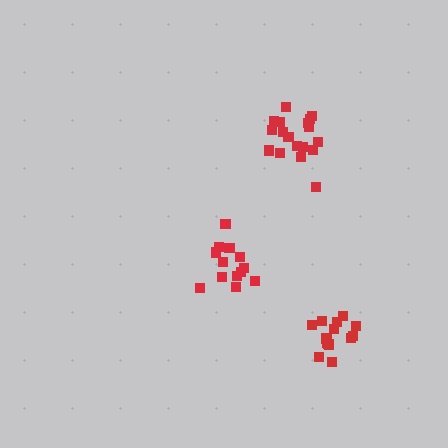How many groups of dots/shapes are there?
There are 3 groups.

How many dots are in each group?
Group 1: 13 dots, Group 2: 18 dots, Group 3: 14 dots (45 total).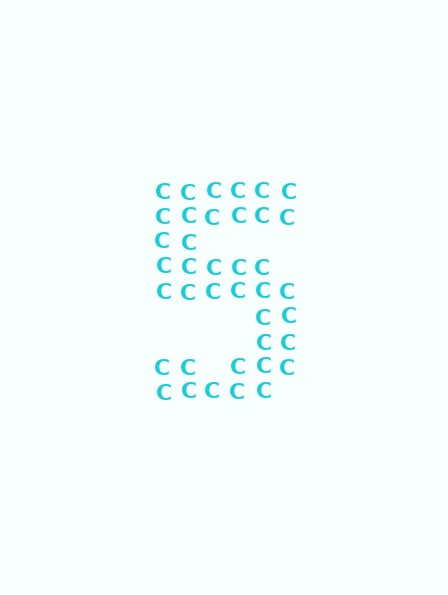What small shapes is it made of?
It is made of small letter C's.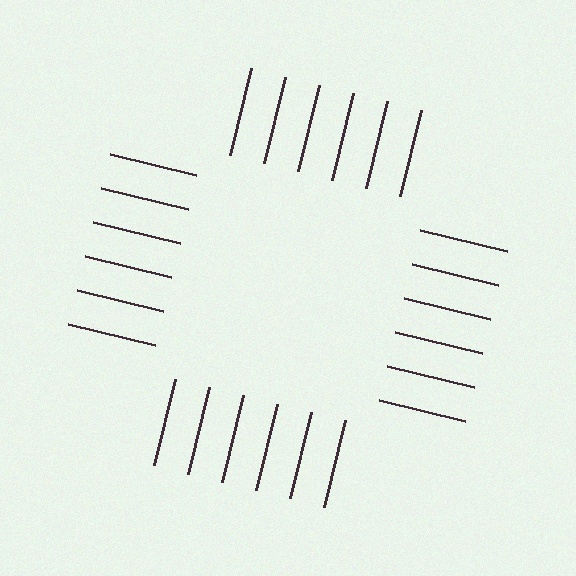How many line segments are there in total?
24 — 6 along each of the 4 edges.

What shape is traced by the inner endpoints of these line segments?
An illusory square — the line segments terminate on its edges but no continuous stroke is drawn.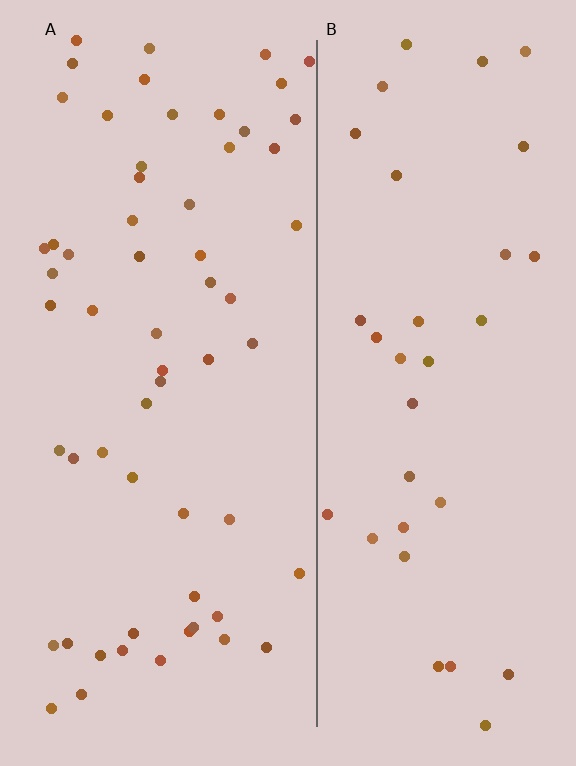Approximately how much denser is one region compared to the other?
Approximately 1.7× — region A over region B.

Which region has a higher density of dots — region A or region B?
A (the left).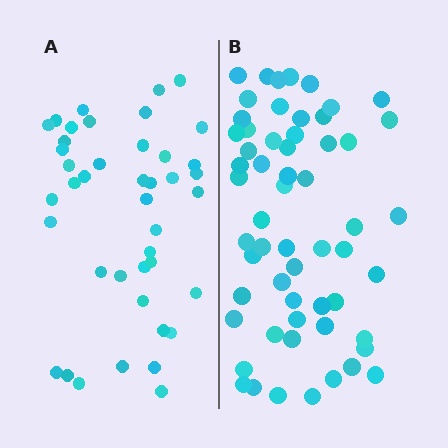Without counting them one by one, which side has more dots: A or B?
Region B (the right region) has more dots.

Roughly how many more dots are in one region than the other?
Region B has approximately 15 more dots than region A.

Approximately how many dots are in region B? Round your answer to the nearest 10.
About 60 dots. (The exact count is 58, which rounds to 60.)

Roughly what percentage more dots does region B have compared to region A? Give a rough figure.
About 40% more.